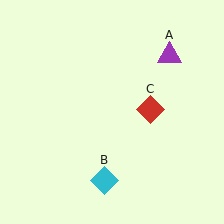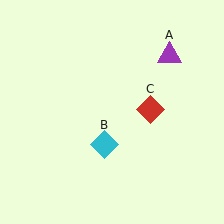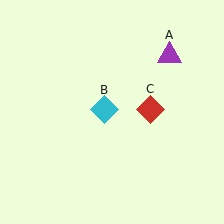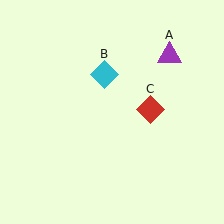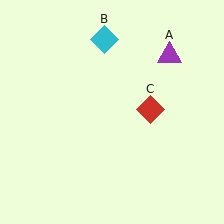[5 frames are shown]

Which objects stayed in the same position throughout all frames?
Purple triangle (object A) and red diamond (object C) remained stationary.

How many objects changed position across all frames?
1 object changed position: cyan diamond (object B).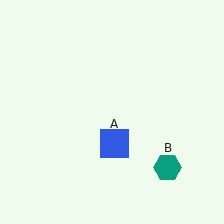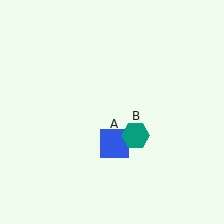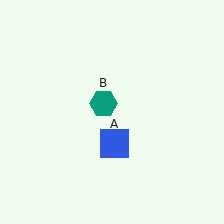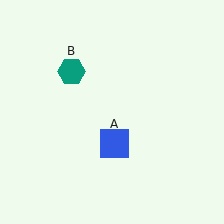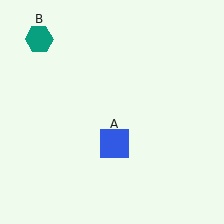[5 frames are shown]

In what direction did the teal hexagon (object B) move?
The teal hexagon (object B) moved up and to the left.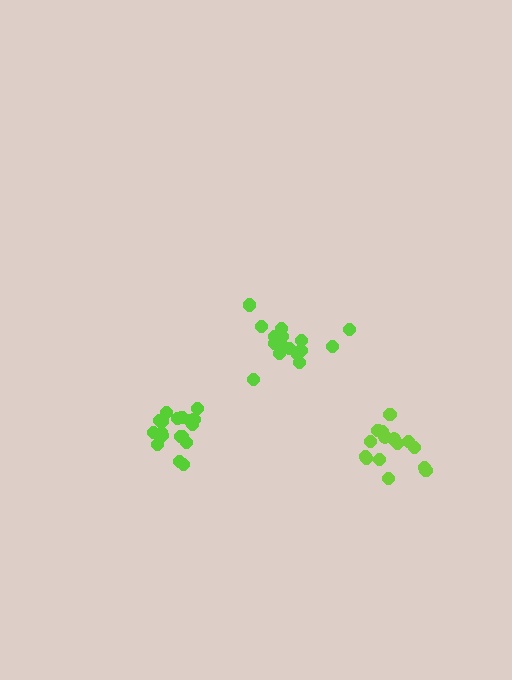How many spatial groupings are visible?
There are 3 spatial groupings.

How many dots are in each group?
Group 1: 18 dots, Group 2: 17 dots, Group 3: 15 dots (50 total).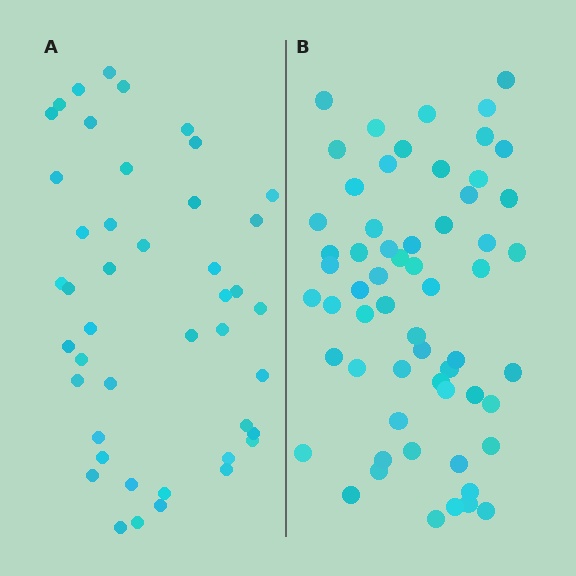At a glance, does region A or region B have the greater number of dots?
Region B (the right region) has more dots.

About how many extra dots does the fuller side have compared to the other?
Region B has approximately 15 more dots than region A.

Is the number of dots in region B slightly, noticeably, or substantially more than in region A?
Region B has noticeably more, but not dramatically so. The ratio is roughly 1.4 to 1.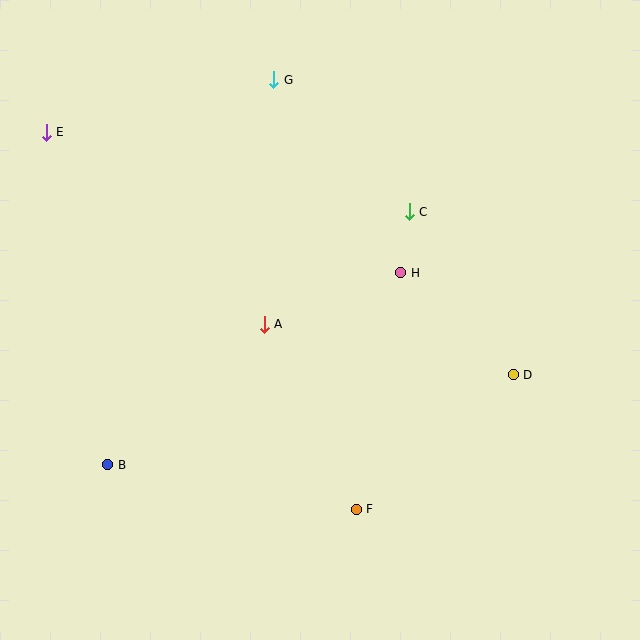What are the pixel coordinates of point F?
Point F is at (356, 509).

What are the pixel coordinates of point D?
Point D is at (513, 375).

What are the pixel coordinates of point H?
Point H is at (401, 273).